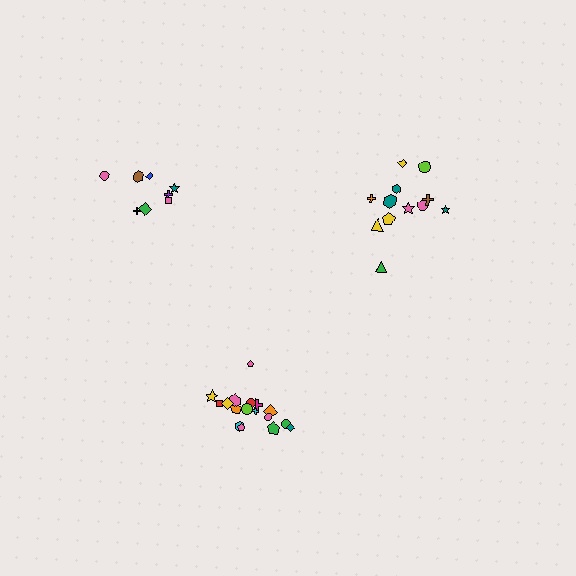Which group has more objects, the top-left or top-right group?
The top-right group.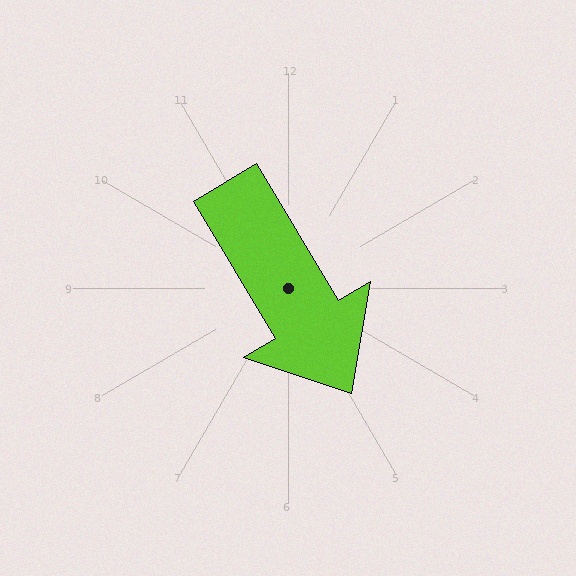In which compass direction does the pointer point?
Southeast.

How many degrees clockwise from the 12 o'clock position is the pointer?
Approximately 149 degrees.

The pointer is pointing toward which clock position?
Roughly 5 o'clock.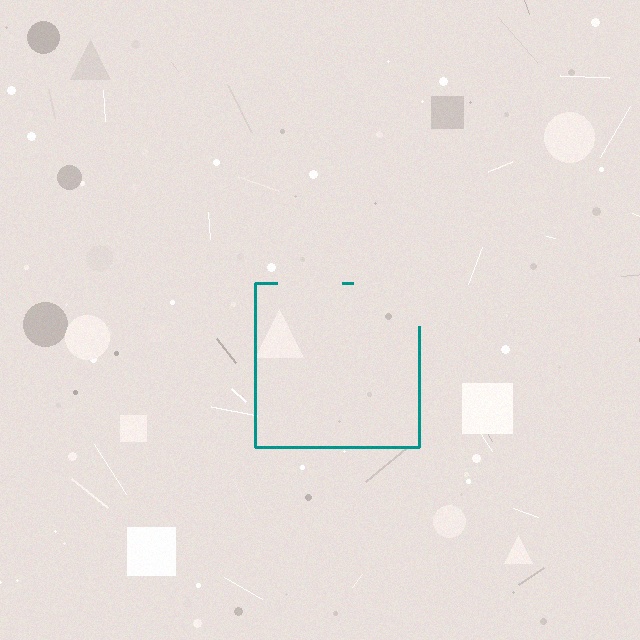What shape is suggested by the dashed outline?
The dashed outline suggests a square.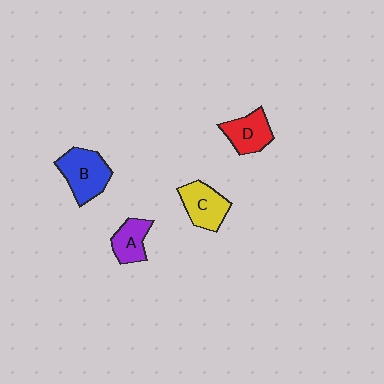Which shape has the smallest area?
Shape A (purple).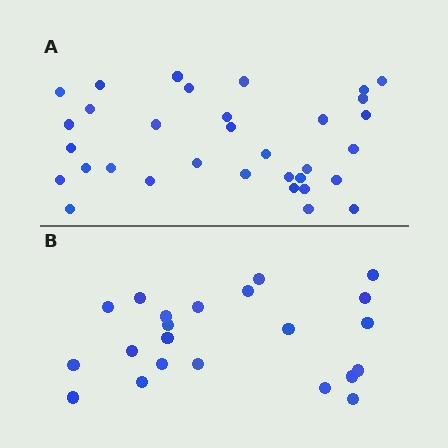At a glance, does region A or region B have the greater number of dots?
Region A (the top region) has more dots.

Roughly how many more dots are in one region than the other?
Region A has roughly 12 or so more dots than region B.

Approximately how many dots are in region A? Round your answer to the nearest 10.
About 30 dots. (The exact count is 33, which rounds to 30.)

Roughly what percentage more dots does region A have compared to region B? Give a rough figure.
About 50% more.